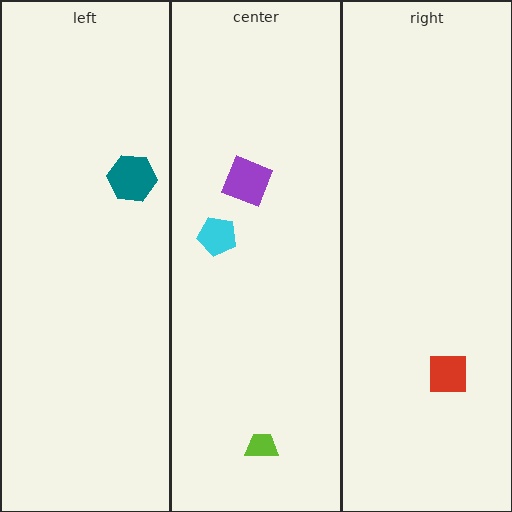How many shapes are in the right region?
1.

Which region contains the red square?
The right region.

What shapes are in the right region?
The red square.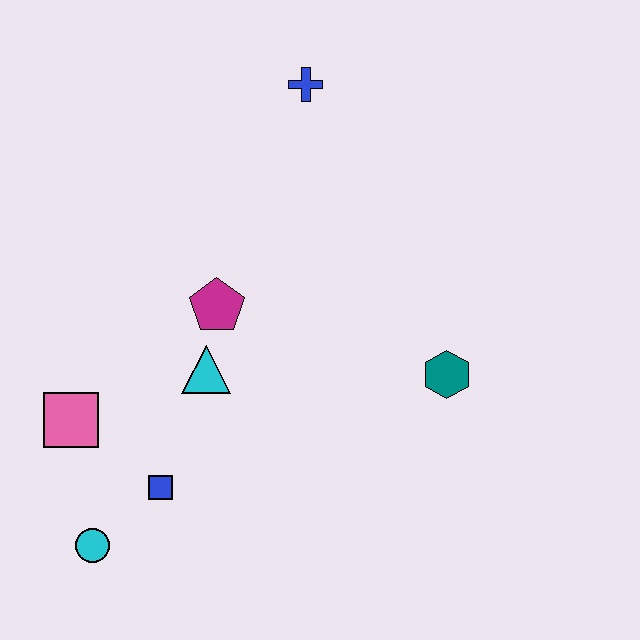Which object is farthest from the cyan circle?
The blue cross is farthest from the cyan circle.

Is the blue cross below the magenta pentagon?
No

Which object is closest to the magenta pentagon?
The cyan triangle is closest to the magenta pentagon.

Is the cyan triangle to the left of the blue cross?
Yes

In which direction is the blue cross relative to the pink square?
The blue cross is above the pink square.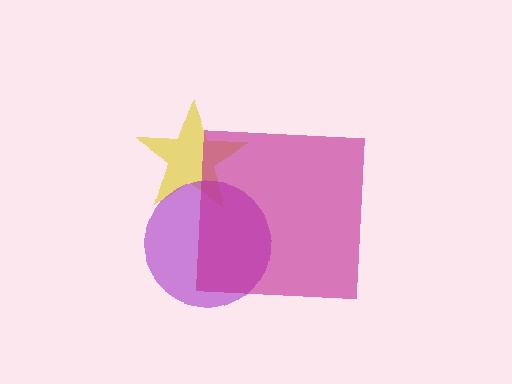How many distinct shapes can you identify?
There are 3 distinct shapes: a yellow star, a purple circle, a magenta square.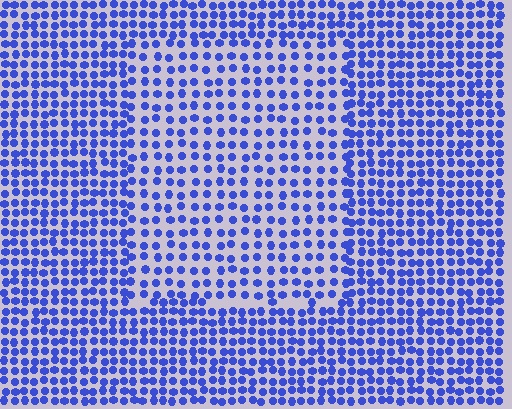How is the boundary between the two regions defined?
The boundary is defined by a change in element density (approximately 1.6x ratio). All elements are the same color, size, and shape.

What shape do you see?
I see a rectangle.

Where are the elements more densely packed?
The elements are more densely packed outside the rectangle boundary.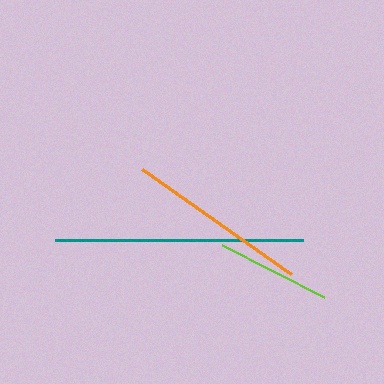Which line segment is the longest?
The teal line is the longest at approximately 248 pixels.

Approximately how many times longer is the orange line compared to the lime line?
The orange line is approximately 1.6 times the length of the lime line.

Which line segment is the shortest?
The lime line is the shortest at approximately 115 pixels.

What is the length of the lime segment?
The lime segment is approximately 115 pixels long.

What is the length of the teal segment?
The teal segment is approximately 248 pixels long.